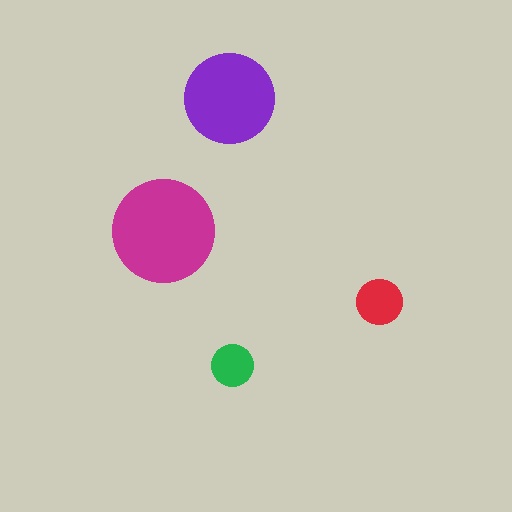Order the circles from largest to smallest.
the magenta one, the purple one, the red one, the green one.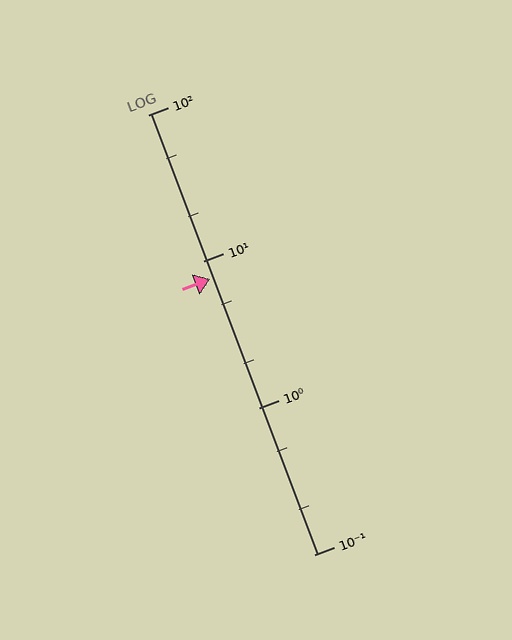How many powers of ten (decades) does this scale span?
The scale spans 3 decades, from 0.1 to 100.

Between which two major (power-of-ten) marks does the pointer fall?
The pointer is between 1 and 10.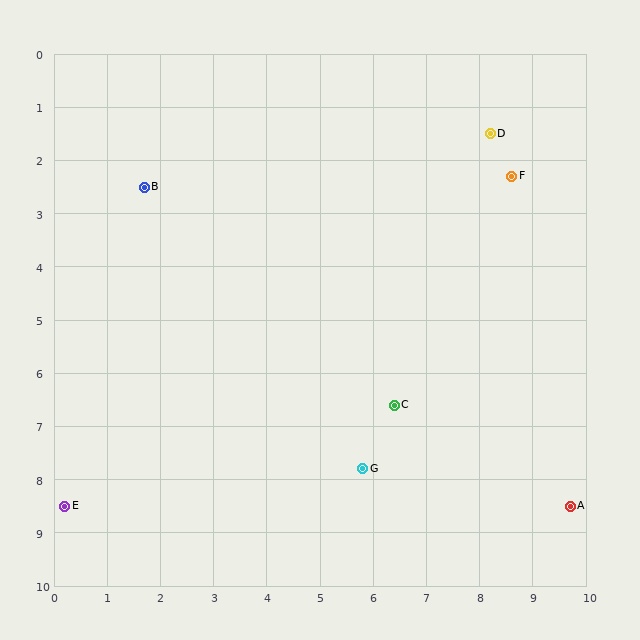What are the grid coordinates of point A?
Point A is at approximately (9.7, 8.5).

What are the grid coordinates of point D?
Point D is at approximately (8.2, 1.5).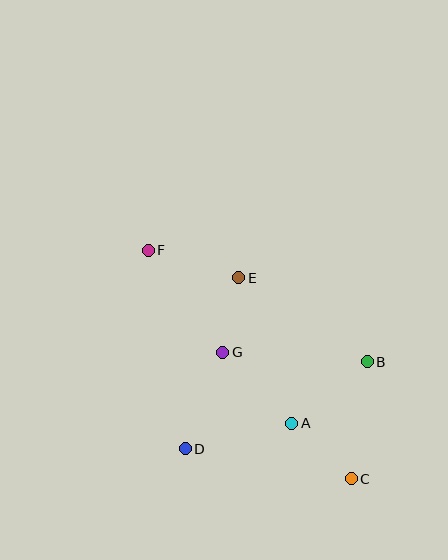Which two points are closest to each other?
Points E and G are closest to each other.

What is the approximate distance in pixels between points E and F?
The distance between E and F is approximately 95 pixels.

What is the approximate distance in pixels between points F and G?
The distance between F and G is approximately 126 pixels.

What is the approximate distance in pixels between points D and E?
The distance between D and E is approximately 179 pixels.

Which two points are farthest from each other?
Points C and F are farthest from each other.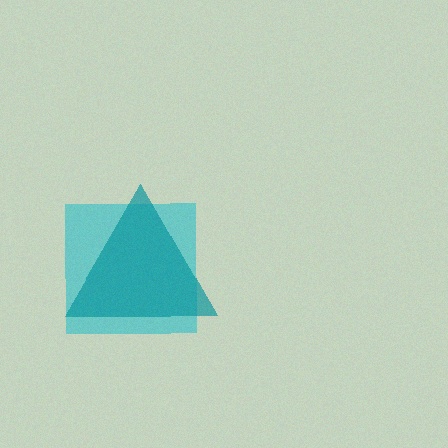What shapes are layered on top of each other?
The layered shapes are: a cyan square, a teal triangle.